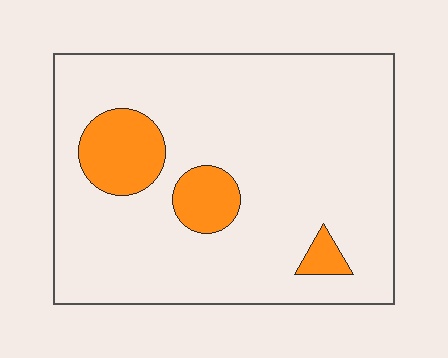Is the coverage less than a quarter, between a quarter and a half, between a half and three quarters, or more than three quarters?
Less than a quarter.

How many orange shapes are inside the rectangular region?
3.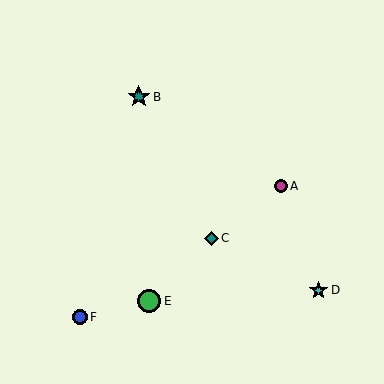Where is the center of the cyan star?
The center of the cyan star is at (319, 290).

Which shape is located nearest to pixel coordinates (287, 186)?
The magenta circle (labeled A) at (281, 186) is nearest to that location.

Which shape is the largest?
The green circle (labeled E) is the largest.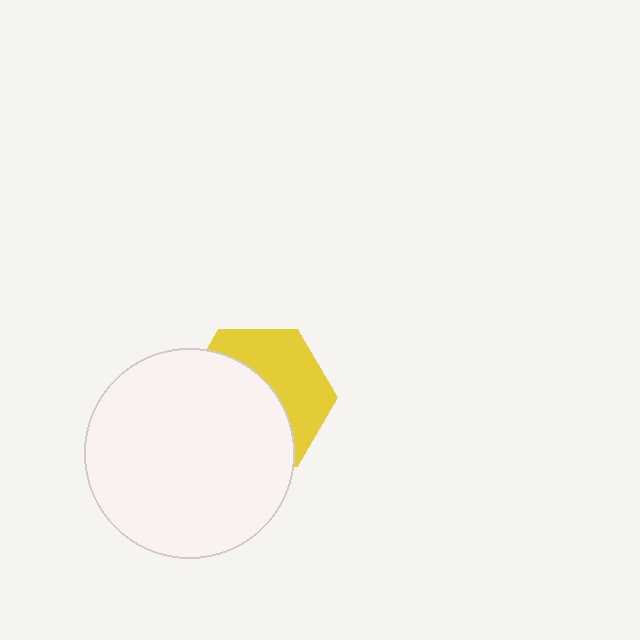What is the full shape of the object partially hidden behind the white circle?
The partially hidden object is a yellow hexagon.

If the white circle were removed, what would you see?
You would see the complete yellow hexagon.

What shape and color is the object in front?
The object in front is a white circle.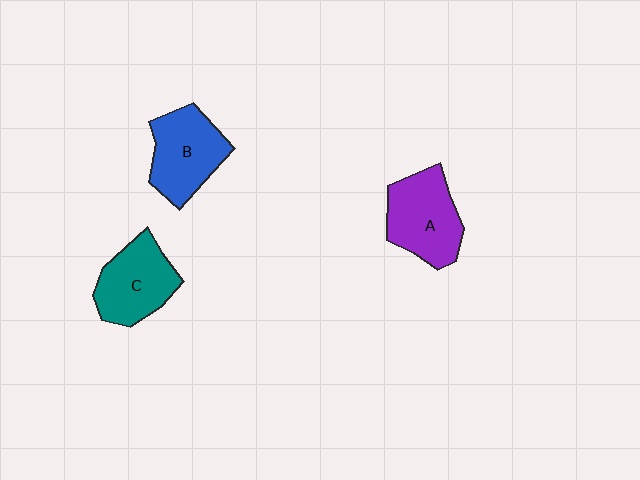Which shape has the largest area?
Shape A (purple).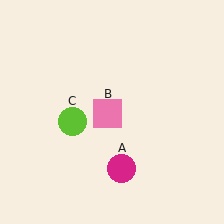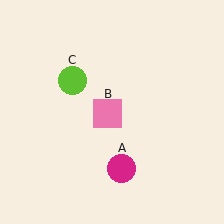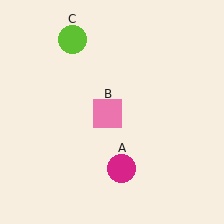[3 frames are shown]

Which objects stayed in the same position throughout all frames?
Magenta circle (object A) and pink square (object B) remained stationary.